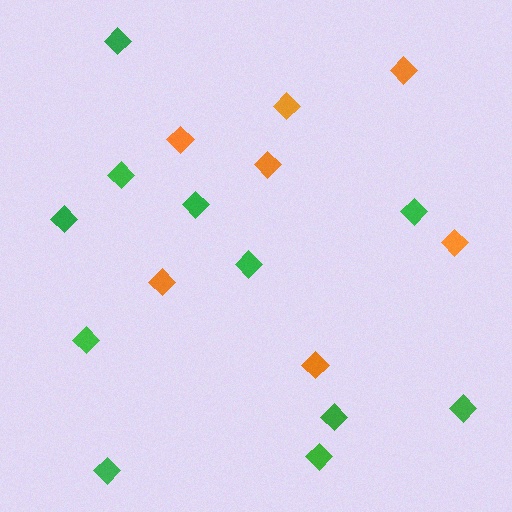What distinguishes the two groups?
There are 2 groups: one group of orange diamonds (7) and one group of green diamonds (11).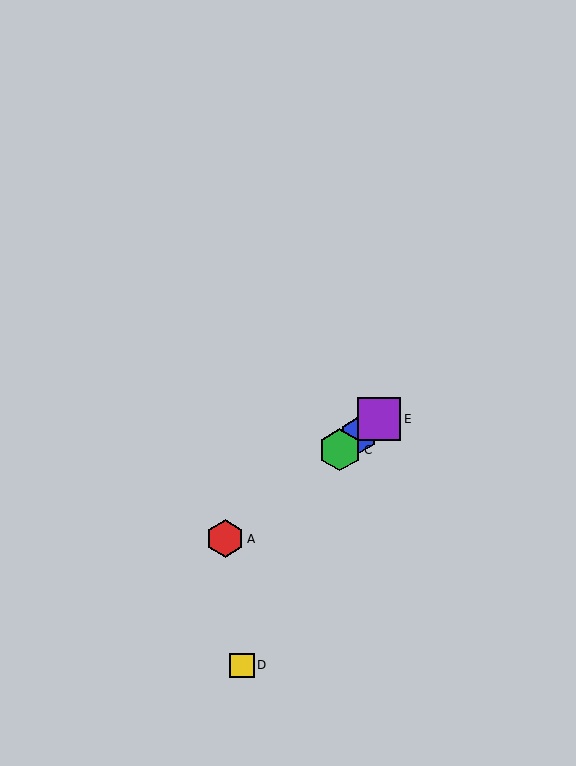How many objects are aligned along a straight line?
4 objects (A, B, C, E) are aligned along a straight line.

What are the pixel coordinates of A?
Object A is at (225, 539).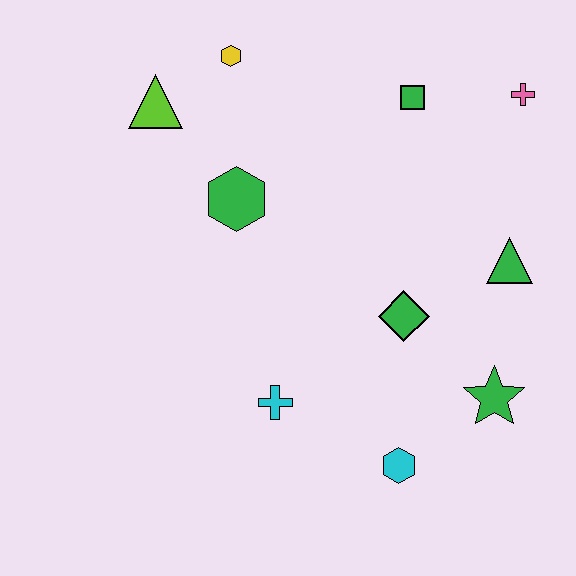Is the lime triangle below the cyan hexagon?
No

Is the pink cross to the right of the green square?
Yes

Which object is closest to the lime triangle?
The yellow hexagon is closest to the lime triangle.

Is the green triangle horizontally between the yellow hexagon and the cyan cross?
No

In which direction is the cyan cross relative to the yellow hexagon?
The cyan cross is below the yellow hexagon.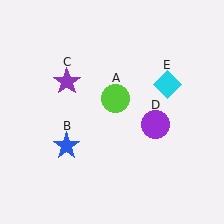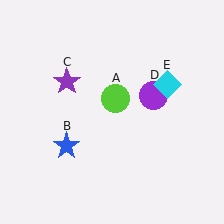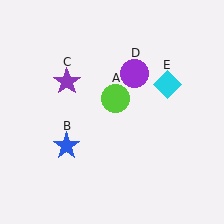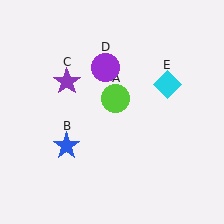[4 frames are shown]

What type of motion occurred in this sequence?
The purple circle (object D) rotated counterclockwise around the center of the scene.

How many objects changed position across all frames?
1 object changed position: purple circle (object D).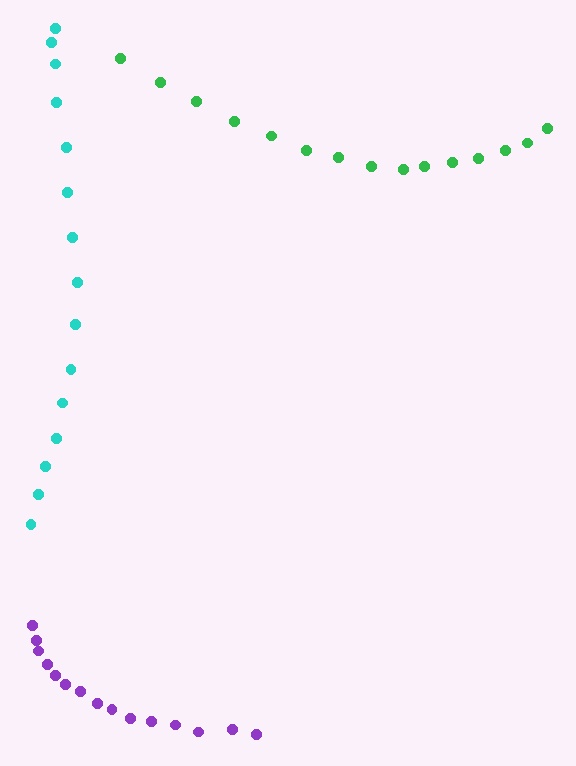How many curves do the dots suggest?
There are 3 distinct paths.